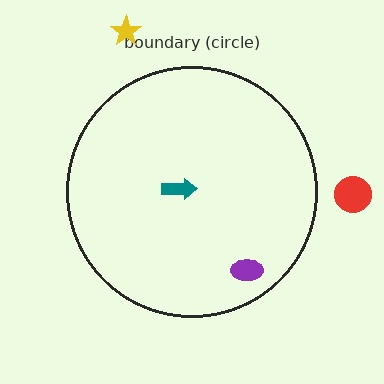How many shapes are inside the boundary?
2 inside, 2 outside.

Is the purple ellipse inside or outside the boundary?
Inside.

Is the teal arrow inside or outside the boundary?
Inside.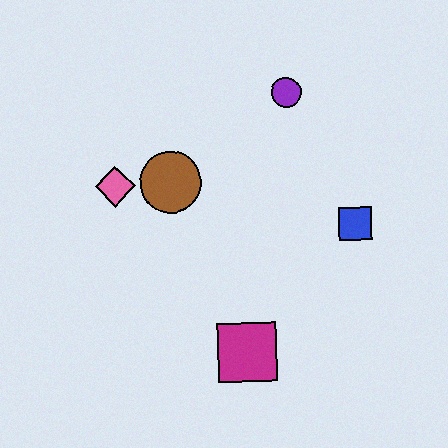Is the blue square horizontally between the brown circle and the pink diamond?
No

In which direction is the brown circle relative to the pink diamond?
The brown circle is to the right of the pink diamond.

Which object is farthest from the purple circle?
The magenta square is farthest from the purple circle.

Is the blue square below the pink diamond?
Yes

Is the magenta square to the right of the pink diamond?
Yes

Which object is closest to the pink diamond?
The brown circle is closest to the pink diamond.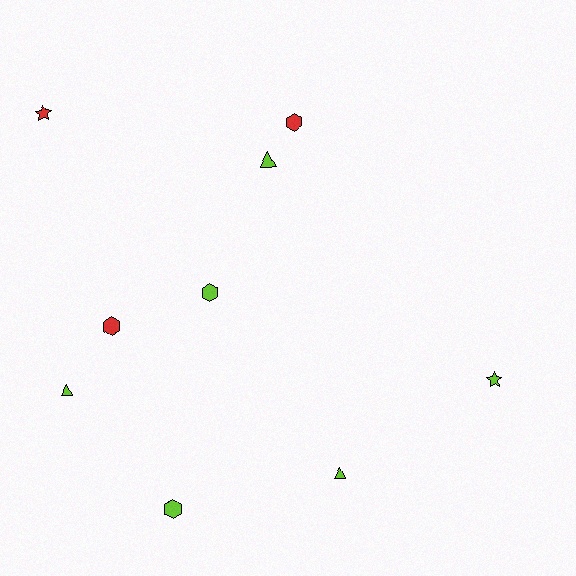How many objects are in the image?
There are 9 objects.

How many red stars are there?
There is 1 red star.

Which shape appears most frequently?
Hexagon, with 4 objects.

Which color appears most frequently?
Lime, with 6 objects.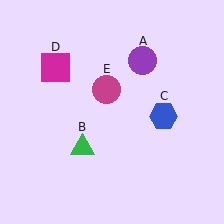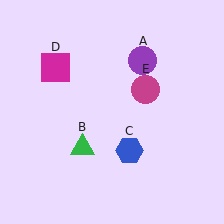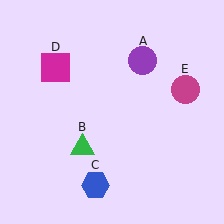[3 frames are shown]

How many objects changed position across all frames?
2 objects changed position: blue hexagon (object C), magenta circle (object E).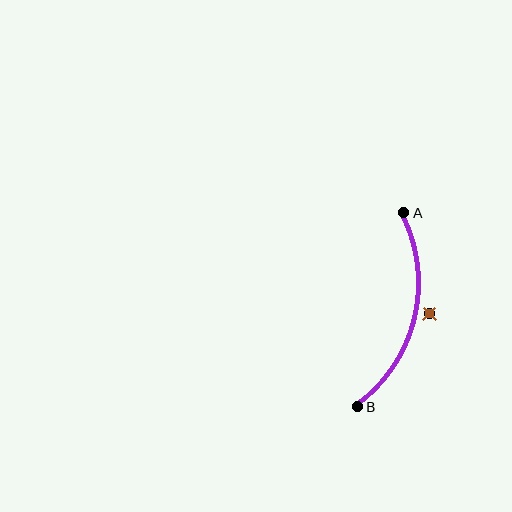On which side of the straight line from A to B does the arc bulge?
The arc bulges to the right of the straight line connecting A and B.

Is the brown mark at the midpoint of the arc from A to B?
No — the brown mark does not lie on the arc at all. It sits slightly outside the curve.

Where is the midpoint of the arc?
The arc midpoint is the point on the curve farthest from the straight line joining A and B. It sits to the right of that line.